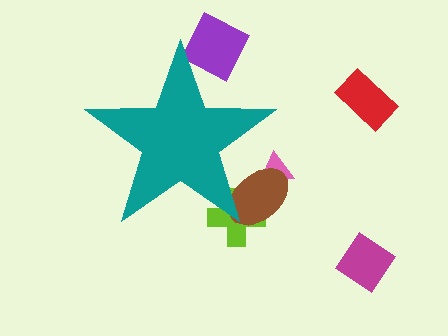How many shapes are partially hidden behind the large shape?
4 shapes are partially hidden.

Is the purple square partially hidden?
Yes, the purple square is partially hidden behind the teal star.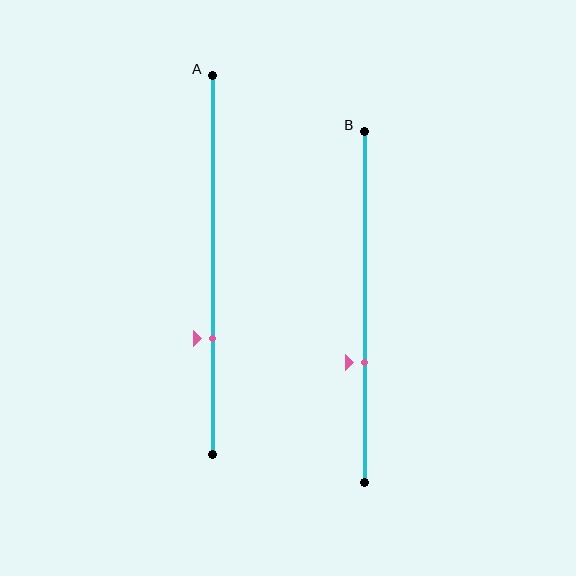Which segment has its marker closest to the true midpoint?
Segment B has its marker closest to the true midpoint.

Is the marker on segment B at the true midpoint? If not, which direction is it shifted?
No, the marker on segment B is shifted downward by about 16% of the segment length.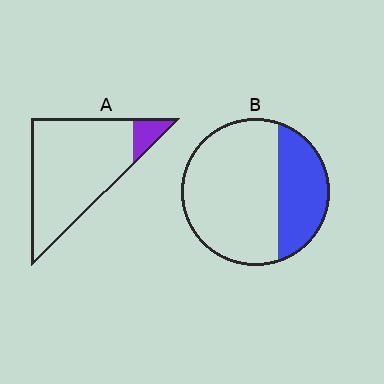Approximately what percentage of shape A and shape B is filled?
A is approximately 10% and B is approximately 30%.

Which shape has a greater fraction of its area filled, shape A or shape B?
Shape B.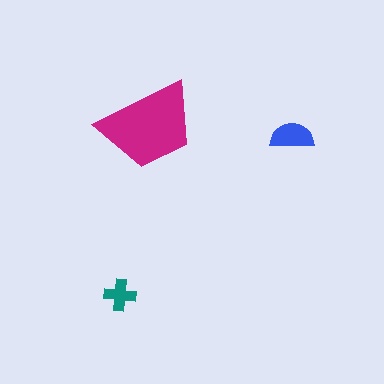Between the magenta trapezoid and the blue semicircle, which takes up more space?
The magenta trapezoid.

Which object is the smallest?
The teal cross.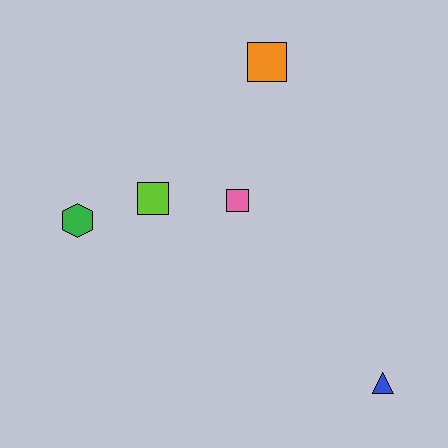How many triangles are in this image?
There is 1 triangle.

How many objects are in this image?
There are 5 objects.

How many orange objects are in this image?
There is 1 orange object.